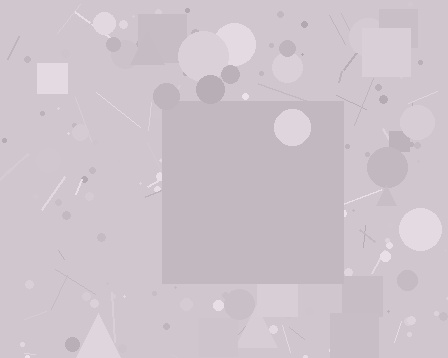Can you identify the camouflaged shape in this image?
The camouflaged shape is a square.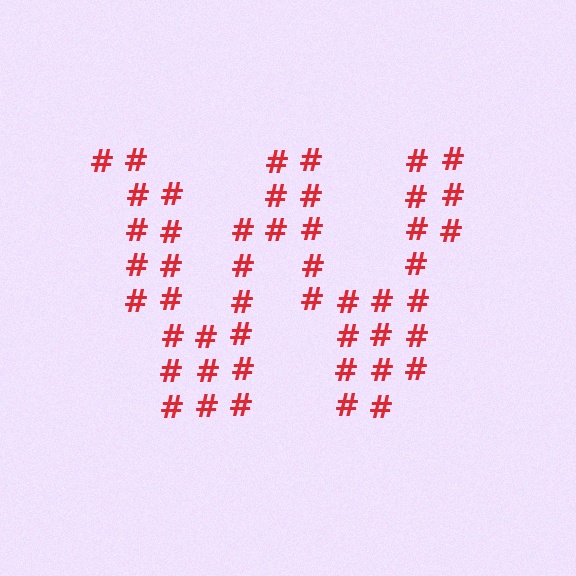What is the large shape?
The large shape is the letter W.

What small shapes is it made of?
It is made of small hash symbols.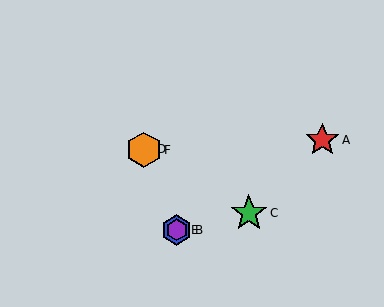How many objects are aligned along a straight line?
4 objects (B, D, E, F) are aligned along a straight line.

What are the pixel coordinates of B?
Object B is at (177, 230).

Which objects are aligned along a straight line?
Objects B, D, E, F are aligned along a straight line.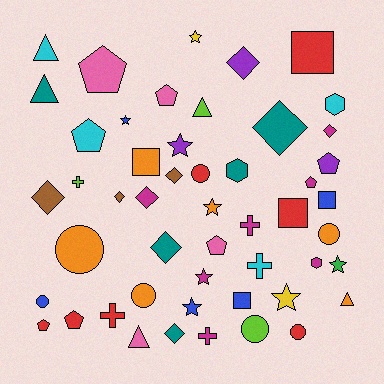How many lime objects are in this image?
There are 3 lime objects.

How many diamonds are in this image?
There are 9 diamonds.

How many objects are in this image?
There are 50 objects.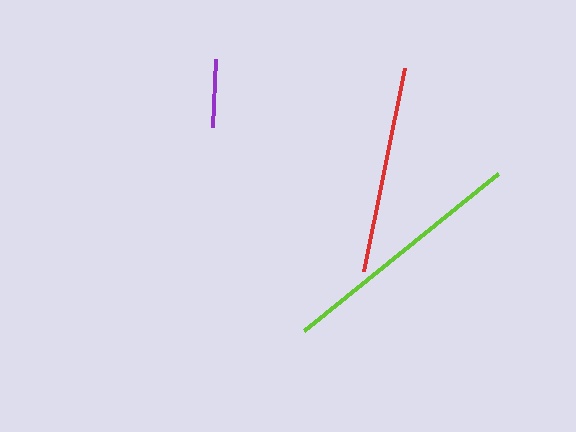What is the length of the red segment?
The red segment is approximately 207 pixels long.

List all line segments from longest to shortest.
From longest to shortest: lime, red, purple.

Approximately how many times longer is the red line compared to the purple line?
The red line is approximately 3.0 times the length of the purple line.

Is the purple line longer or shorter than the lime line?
The lime line is longer than the purple line.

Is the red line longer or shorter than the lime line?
The lime line is longer than the red line.